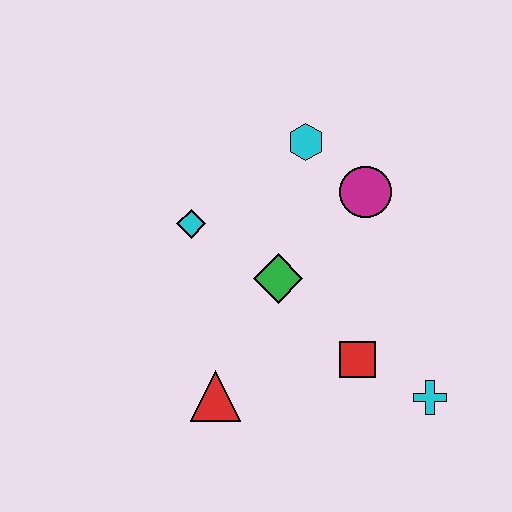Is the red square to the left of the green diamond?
No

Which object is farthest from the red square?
The cyan hexagon is farthest from the red square.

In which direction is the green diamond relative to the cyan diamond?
The green diamond is to the right of the cyan diamond.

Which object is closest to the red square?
The cyan cross is closest to the red square.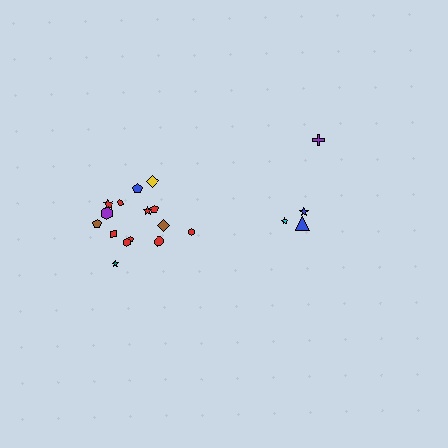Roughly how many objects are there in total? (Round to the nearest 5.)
Roughly 20 objects in total.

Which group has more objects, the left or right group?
The left group.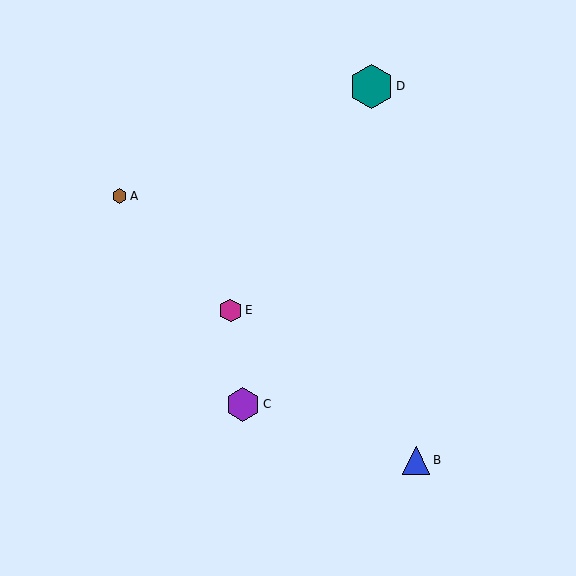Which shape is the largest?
The teal hexagon (labeled D) is the largest.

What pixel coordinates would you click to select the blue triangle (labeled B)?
Click at (416, 460) to select the blue triangle B.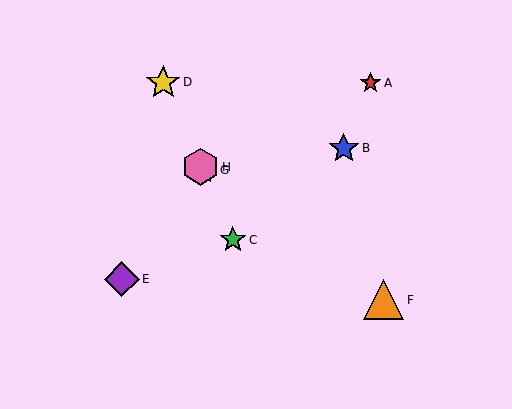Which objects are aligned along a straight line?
Objects C, D, G, H are aligned along a straight line.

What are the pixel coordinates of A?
Object A is at (370, 83).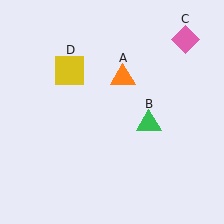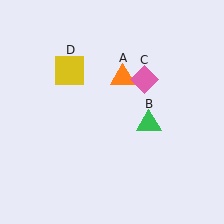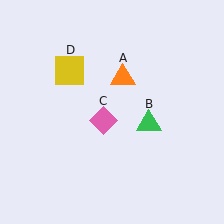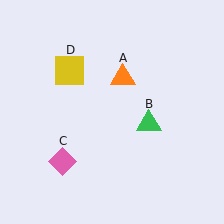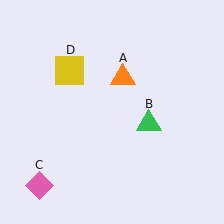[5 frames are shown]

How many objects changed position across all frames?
1 object changed position: pink diamond (object C).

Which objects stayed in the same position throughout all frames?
Orange triangle (object A) and green triangle (object B) and yellow square (object D) remained stationary.